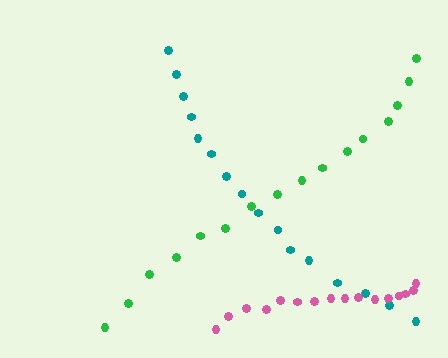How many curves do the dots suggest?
There are 3 distinct paths.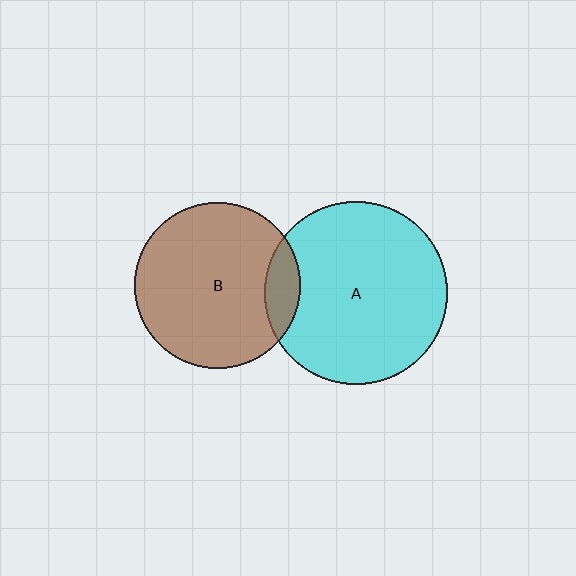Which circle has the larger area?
Circle A (cyan).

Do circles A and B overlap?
Yes.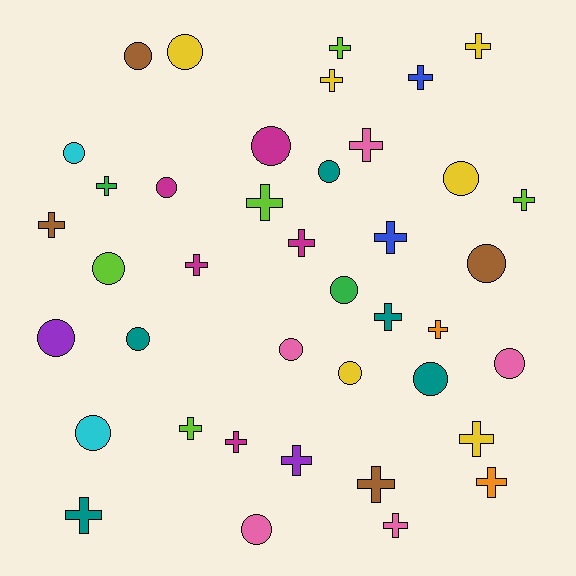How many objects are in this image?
There are 40 objects.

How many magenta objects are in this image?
There are 5 magenta objects.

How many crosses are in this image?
There are 22 crosses.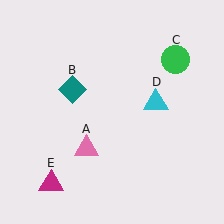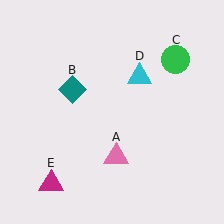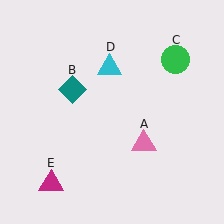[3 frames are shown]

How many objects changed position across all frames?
2 objects changed position: pink triangle (object A), cyan triangle (object D).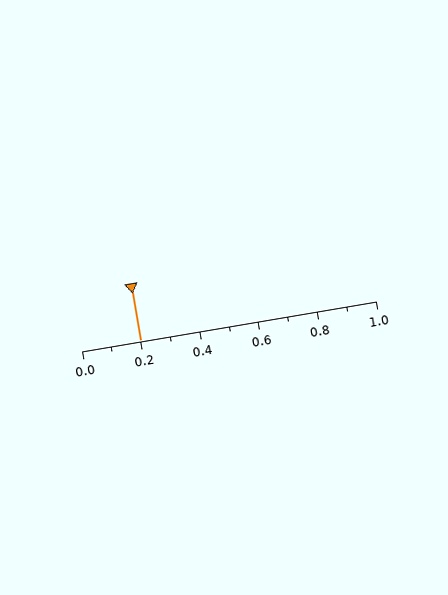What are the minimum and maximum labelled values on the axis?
The axis runs from 0.0 to 1.0.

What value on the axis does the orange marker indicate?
The marker indicates approximately 0.2.